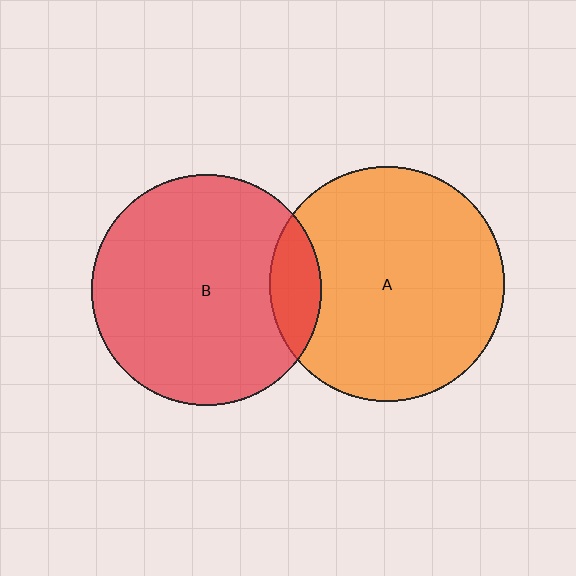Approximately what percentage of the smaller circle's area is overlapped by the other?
Approximately 15%.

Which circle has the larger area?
Circle A (orange).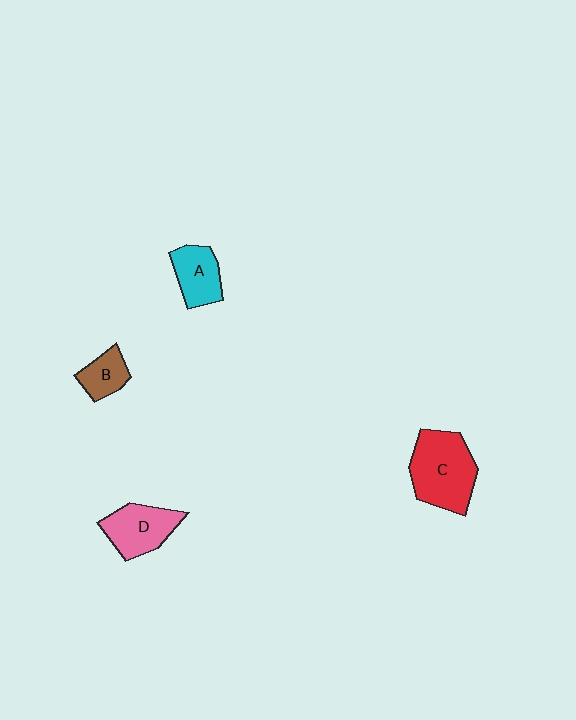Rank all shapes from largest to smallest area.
From largest to smallest: C (red), D (pink), A (cyan), B (brown).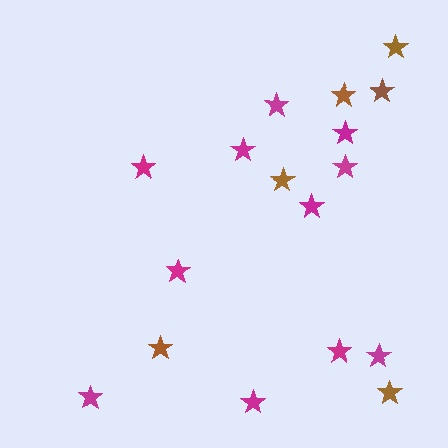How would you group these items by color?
There are 2 groups: one group of magenta stars (11) and one group of brown stars (6).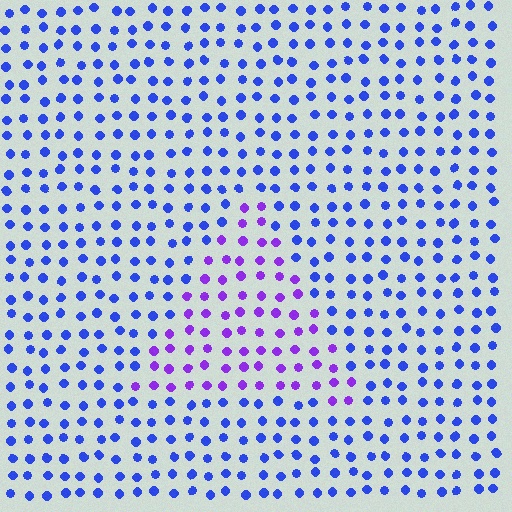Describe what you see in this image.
The image is filled with small blue elements in a uniform arrangement. A triangle-shaped region is visible where the elements are tinted to a slightly different hue, forming a subtle color boundary.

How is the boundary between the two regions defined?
The boundary is defined purely by a slight shift in hue (about 42 degrees). Spacing, size, and orientation are identical on both sides.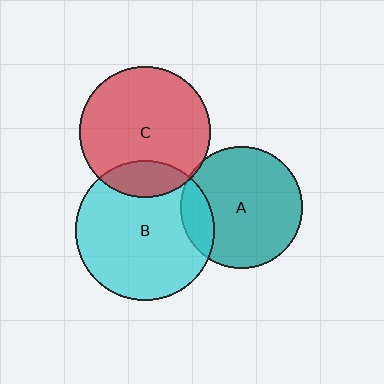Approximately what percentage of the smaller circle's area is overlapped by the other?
Approximately 20%.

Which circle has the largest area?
Circle B (cyan).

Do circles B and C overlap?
Yes.